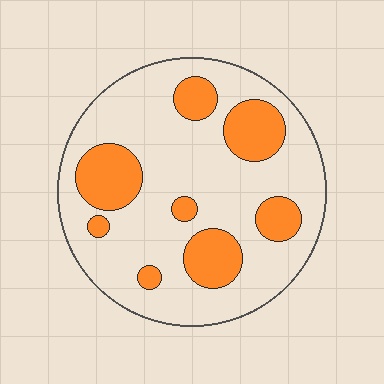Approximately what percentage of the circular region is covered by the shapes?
Approximately 25%.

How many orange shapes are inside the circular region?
8.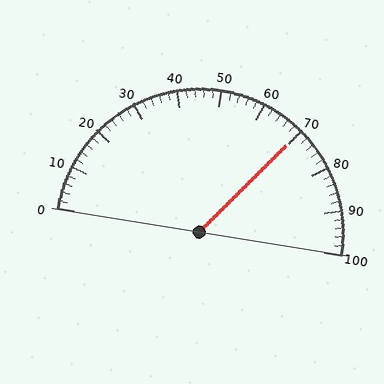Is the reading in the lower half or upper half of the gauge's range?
The reading is in the upper half of the range (0 to 100).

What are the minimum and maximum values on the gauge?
The gauge ranges from 0 to 100.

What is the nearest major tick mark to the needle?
The nearest major tick mark is 70.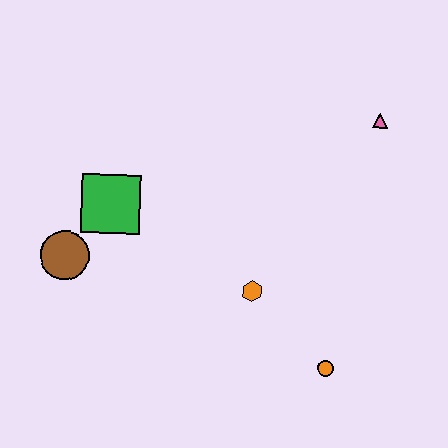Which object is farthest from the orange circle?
The brown circle is farthest from the orange circle.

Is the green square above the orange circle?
Yes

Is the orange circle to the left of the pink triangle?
Yes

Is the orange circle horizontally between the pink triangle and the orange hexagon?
Yes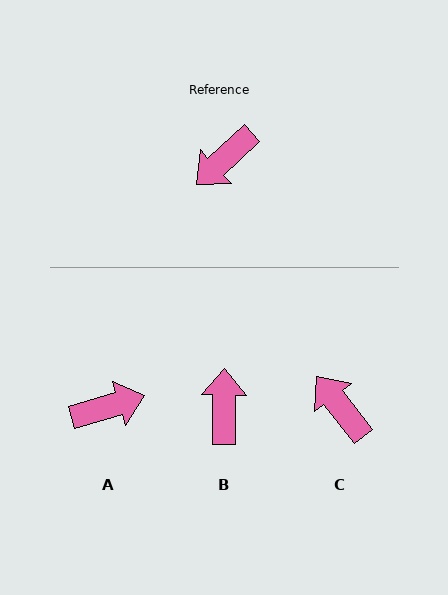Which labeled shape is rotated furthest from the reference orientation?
A, about 154 degrees away.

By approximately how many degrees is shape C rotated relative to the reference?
Approximately 95 degrees clockwise.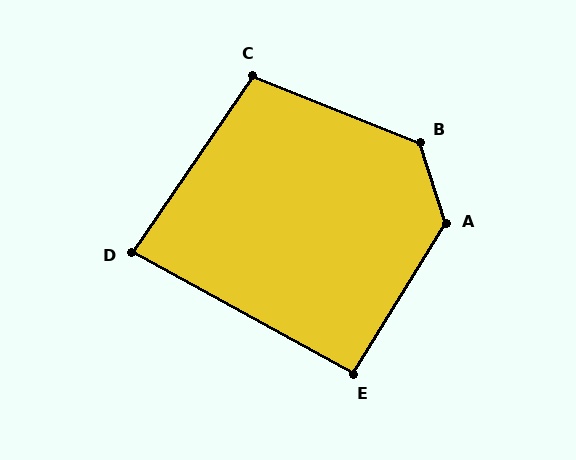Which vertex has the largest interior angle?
A, at approximately 131 degrees.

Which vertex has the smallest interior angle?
D, at approximately 84 degrees.